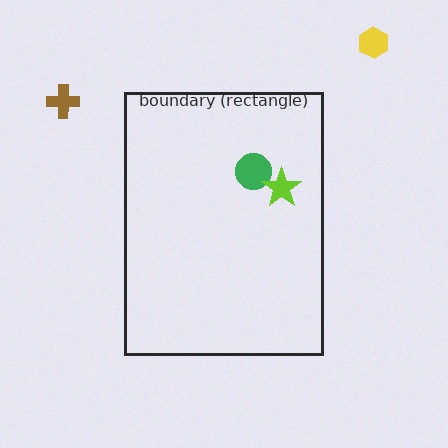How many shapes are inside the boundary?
2 inside, 2 outside.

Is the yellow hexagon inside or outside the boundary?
Outside.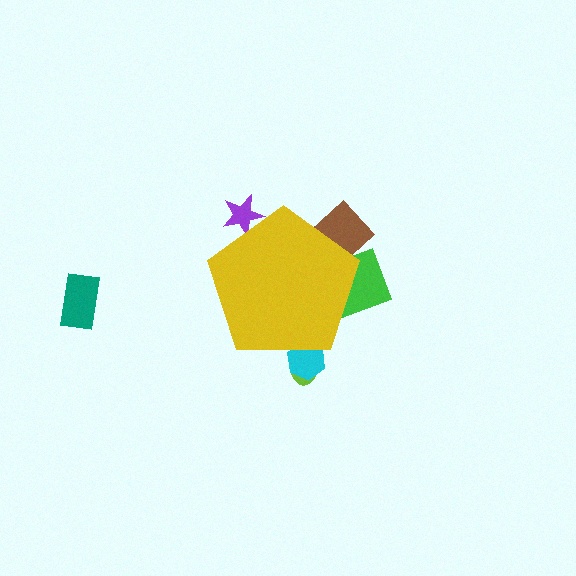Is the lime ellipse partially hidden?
Yes, the lime ellipse is partially hidden behind the yellow pentagon.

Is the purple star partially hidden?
Yes, the purple star is partially hidden behind the yellow pentagon.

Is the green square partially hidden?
Yes, the green square is partially hidden behind the yellow pentagon.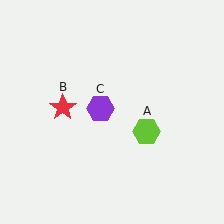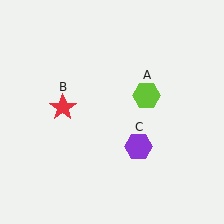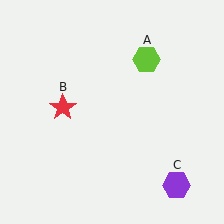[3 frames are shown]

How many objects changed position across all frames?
2 objects changed position: lime hexagon (object A), purple hexagon (object C).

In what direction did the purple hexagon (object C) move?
The purple hexagon (object C) moved down and to the right.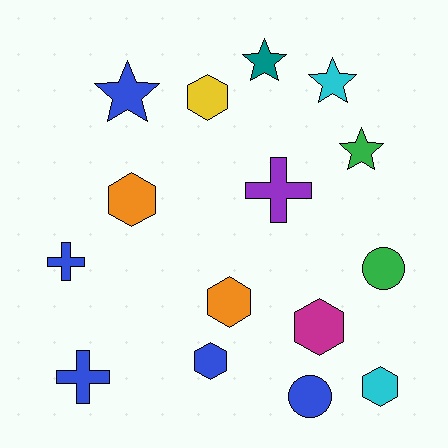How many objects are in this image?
There are 15 objects.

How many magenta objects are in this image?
There is 1 magenta object.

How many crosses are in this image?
There are 3 crosses.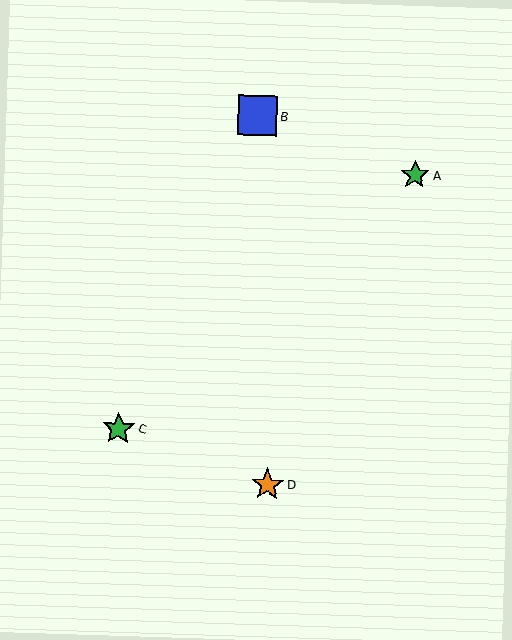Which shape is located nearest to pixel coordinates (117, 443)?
The green star (labeled C) at (118, 429) is nearest to that location.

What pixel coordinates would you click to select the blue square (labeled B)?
Click at (257, 115) to select the blue square B.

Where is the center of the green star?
The center of the green star is at (415, 175).